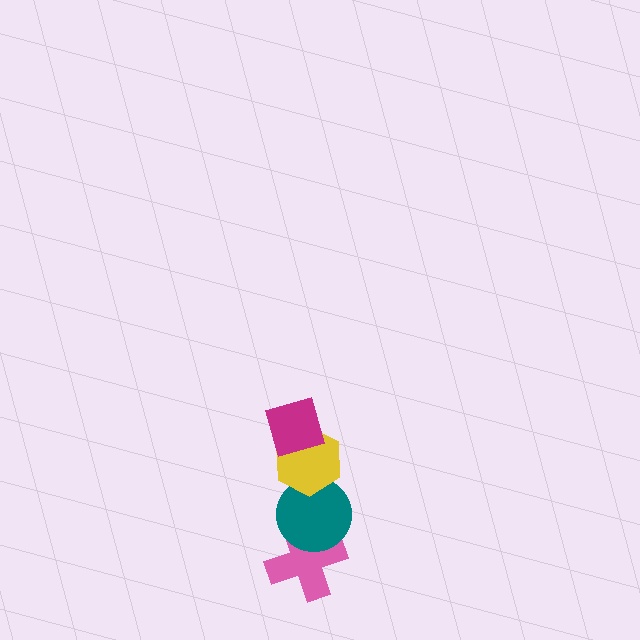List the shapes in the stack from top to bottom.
From top to bottom: the magenta diamond, the yellow hexagon, the teal circle, the pink cross.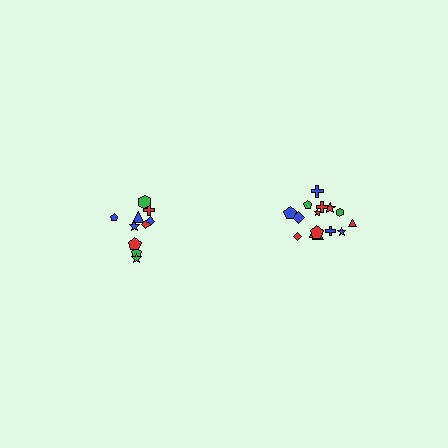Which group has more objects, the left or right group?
The right group.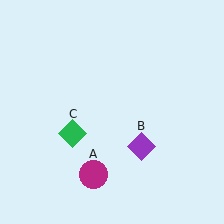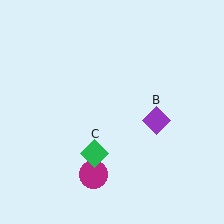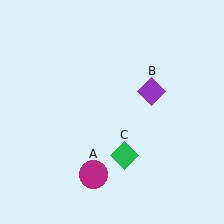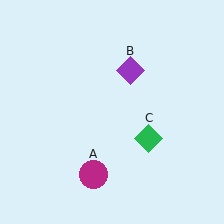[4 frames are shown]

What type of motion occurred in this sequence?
The purple diamond (object B), green diamond (object C) rotated counterclockwise around the center of the scene.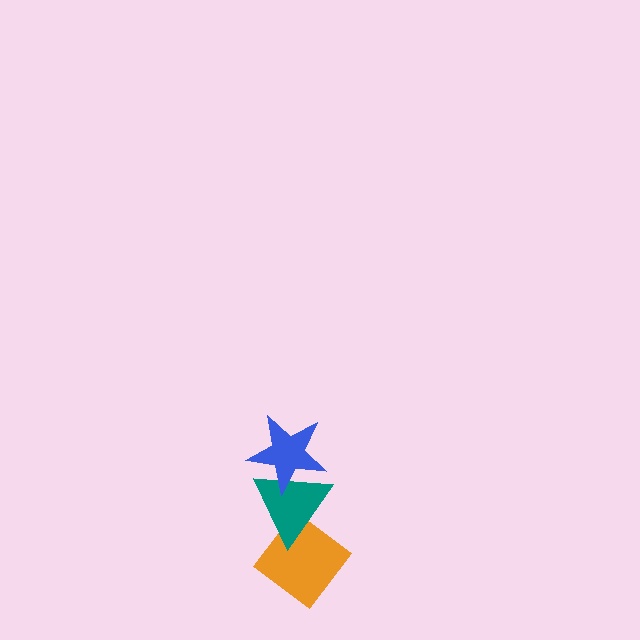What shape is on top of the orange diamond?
The teal triangle is on top of the orange diamond.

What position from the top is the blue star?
The blue star is 1st from the top.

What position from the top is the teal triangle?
The teal triangle is 2nd from the top.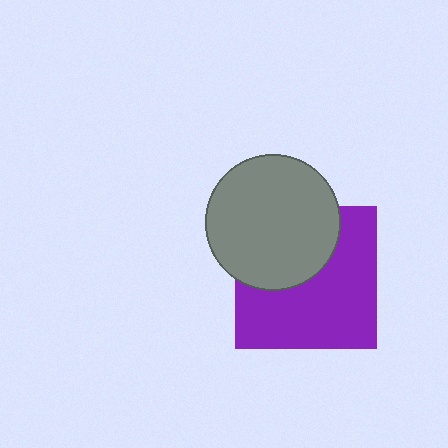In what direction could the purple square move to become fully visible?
The purple square could move down. That would shift it out from behind the gray circle entirely.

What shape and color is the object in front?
The object in front is a gray circle.